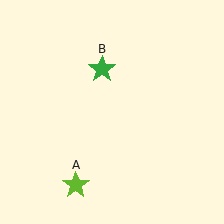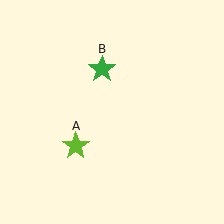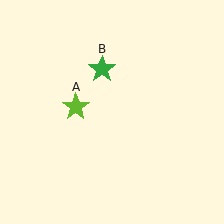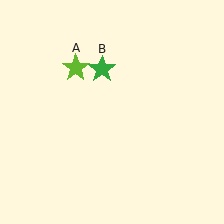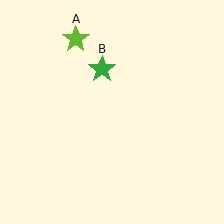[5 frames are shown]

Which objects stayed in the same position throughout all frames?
Green star (object B) remained stationary.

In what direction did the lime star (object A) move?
The lime star (object A) moved up.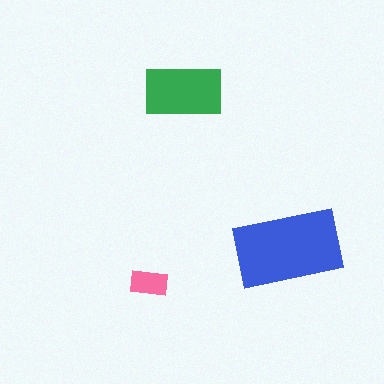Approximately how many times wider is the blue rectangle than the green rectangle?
About 1.5 times wider.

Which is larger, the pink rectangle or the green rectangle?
The green one.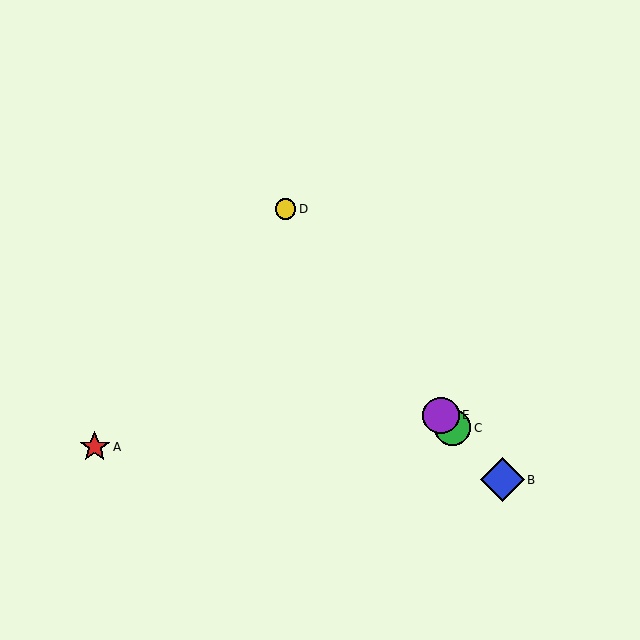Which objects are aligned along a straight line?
Objects B, C, E are aligned along a straight line.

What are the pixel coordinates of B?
Object B is at (502, 480).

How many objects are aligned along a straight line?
3 objects (B, C, E) are aligned along a straight line.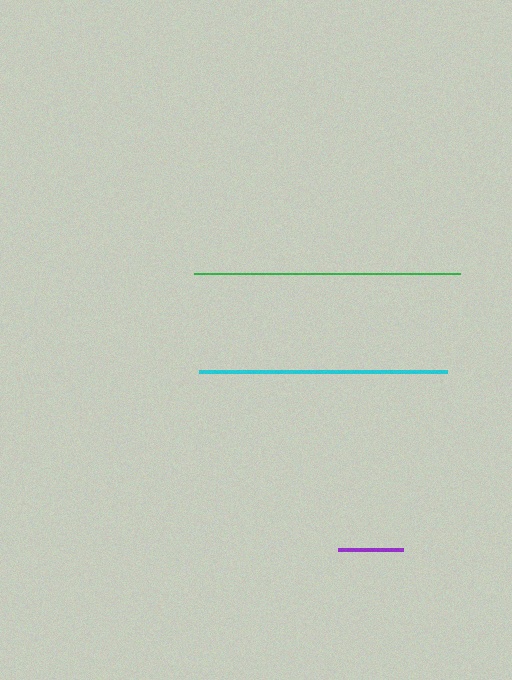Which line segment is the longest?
The green line is the longest at approximately 266 pixels.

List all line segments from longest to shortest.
From longest to shortest: green, cyan, purple.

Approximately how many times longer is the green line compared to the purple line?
The green line is approximately 4.1 times the length of the purple line.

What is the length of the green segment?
The green segment is approximately 266 pixels long.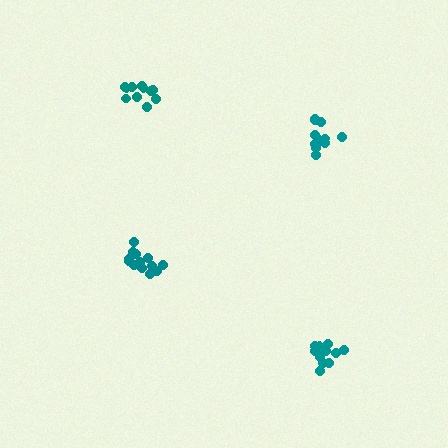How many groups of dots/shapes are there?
There are 4 groups.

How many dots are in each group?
Group 1: 11 dots, Group 2: 13 dots, Group 3: 13 dots, Group 4: 13 dots (50 total).